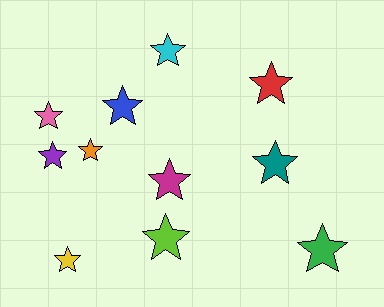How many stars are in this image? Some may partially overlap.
There are 11 stars.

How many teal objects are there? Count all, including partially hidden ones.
There is 1 teal object.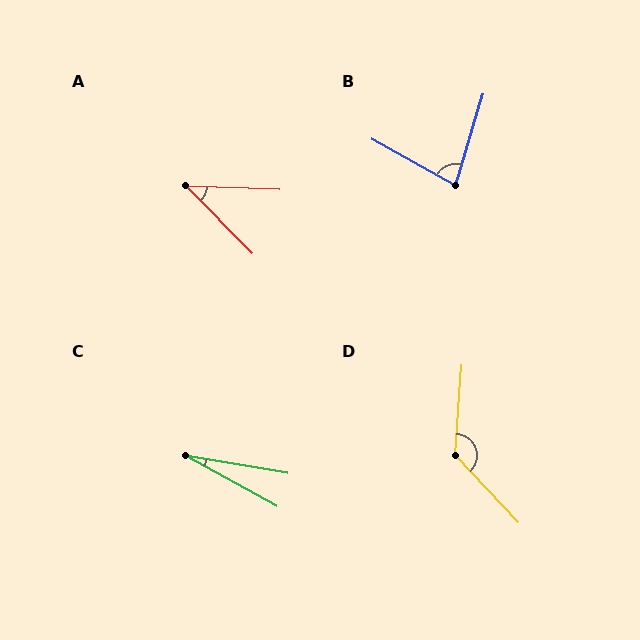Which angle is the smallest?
C, at approximately 20 degrees.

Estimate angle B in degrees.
Approximately 78 degrees.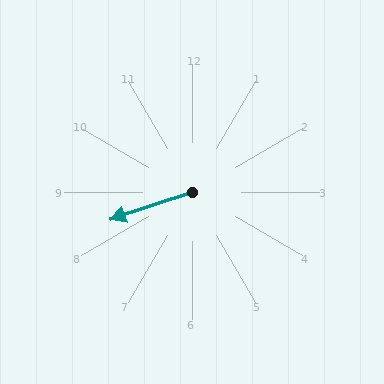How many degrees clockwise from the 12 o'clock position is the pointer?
Approximately 252 degrees.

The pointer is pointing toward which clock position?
Roughly 8 o'clock.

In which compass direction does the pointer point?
West.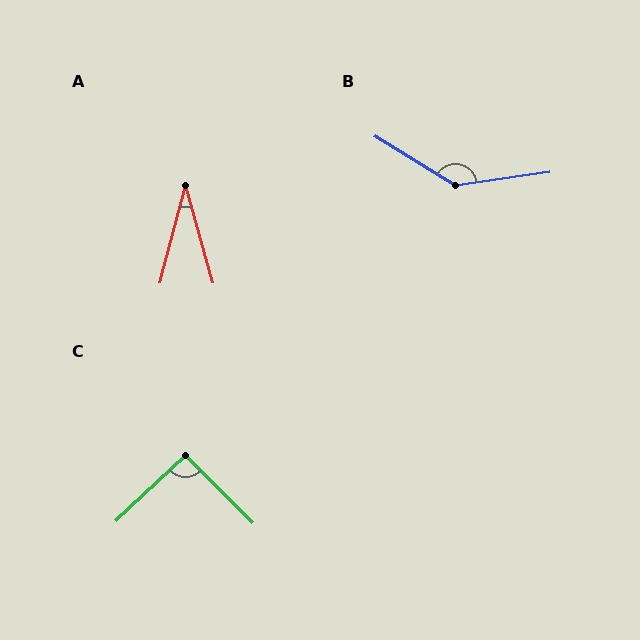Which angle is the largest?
B, at approximately 140 degrees.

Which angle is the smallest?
A, at approximately 30 degrees.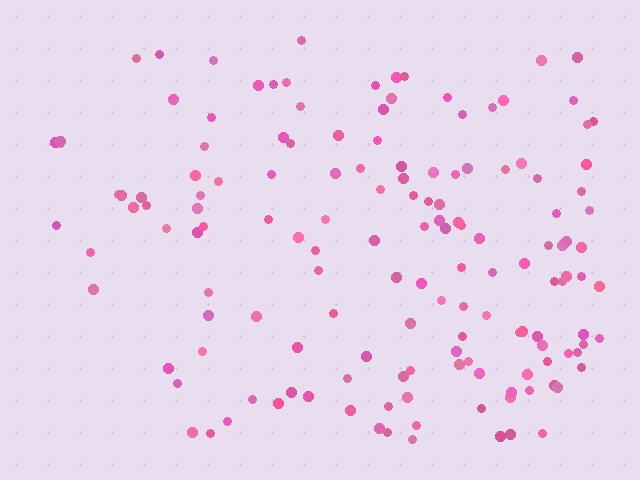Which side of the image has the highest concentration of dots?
The right.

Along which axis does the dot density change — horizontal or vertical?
Horizontal.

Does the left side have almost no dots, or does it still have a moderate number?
Still a moderate number, just noticeably fewer than the right.